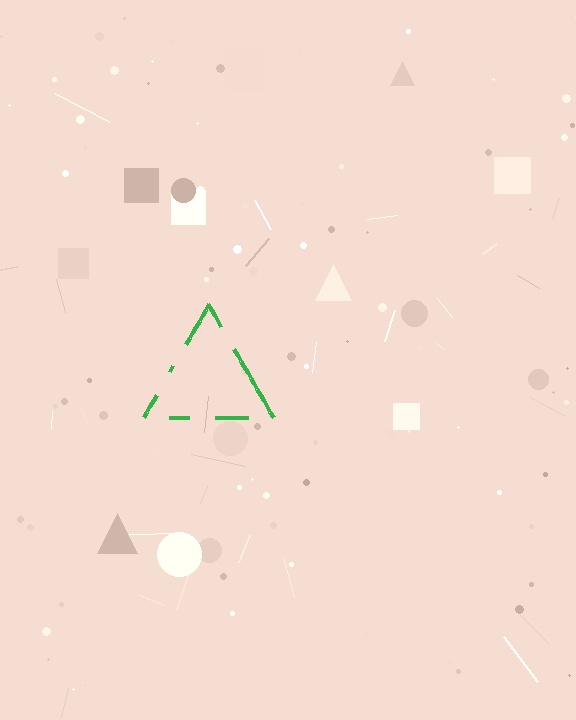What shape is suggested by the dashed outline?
The dashed outline suggests a triangle.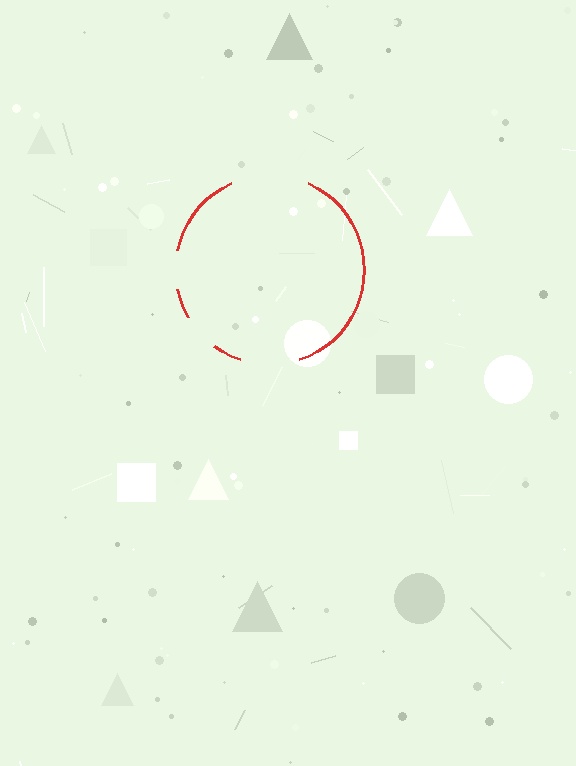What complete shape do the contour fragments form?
The contour fragments form a circle.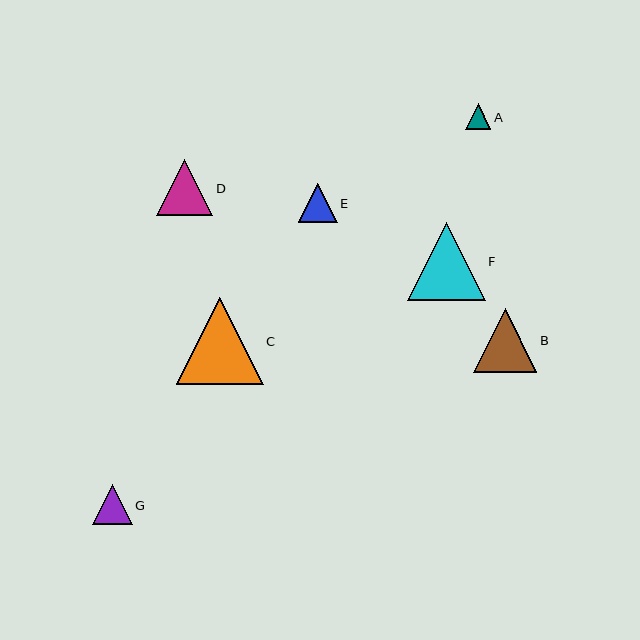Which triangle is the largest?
Triangle C is the largest with a size of approximately 87 pixels.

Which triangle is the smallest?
Triangle A is the smallest with a size of approximately 26 pixels.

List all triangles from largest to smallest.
From largest to smallest: C, F, B, D, G, E, A.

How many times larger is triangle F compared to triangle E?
Triangle F is approximately 2.0 times the size of triangle E.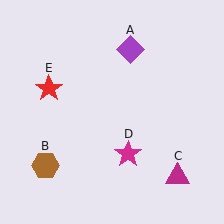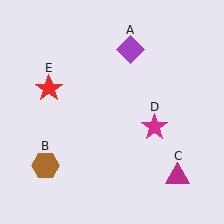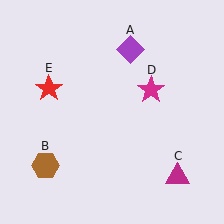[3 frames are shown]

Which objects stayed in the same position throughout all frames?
Purple diamond (object A) and brown hexagon (object B) and magenta triangle (object C) and red star (object E) remained stationary.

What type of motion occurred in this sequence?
The magenta star (object D) rotated counterclockwise around the center of the scene.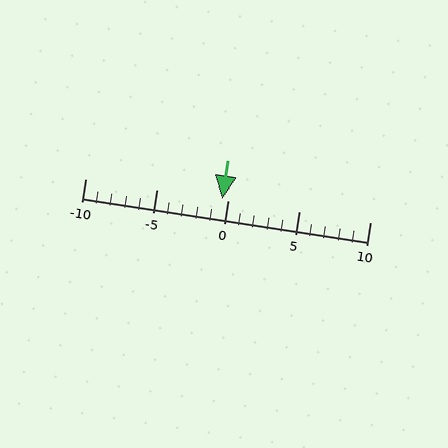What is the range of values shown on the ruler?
The ruler shows values from -10 to 10.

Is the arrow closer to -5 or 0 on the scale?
The arrow is closer to 0.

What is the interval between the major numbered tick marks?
The major tick marks are spaced 5 units apart.